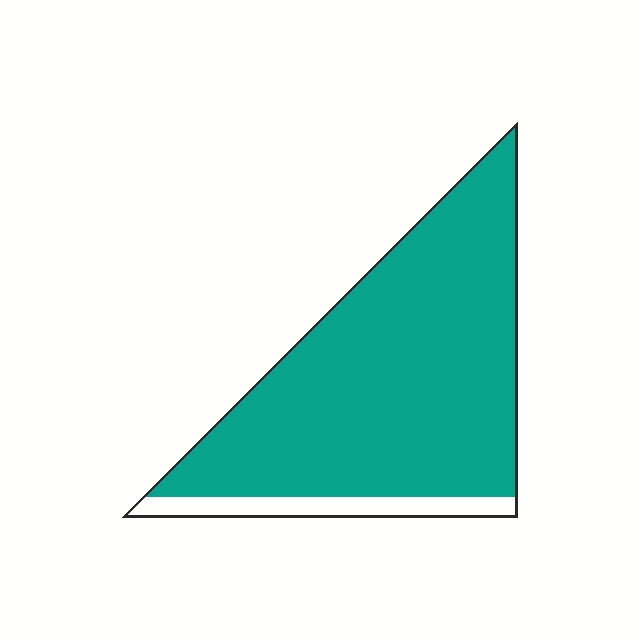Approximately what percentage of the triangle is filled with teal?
Approximately 90%.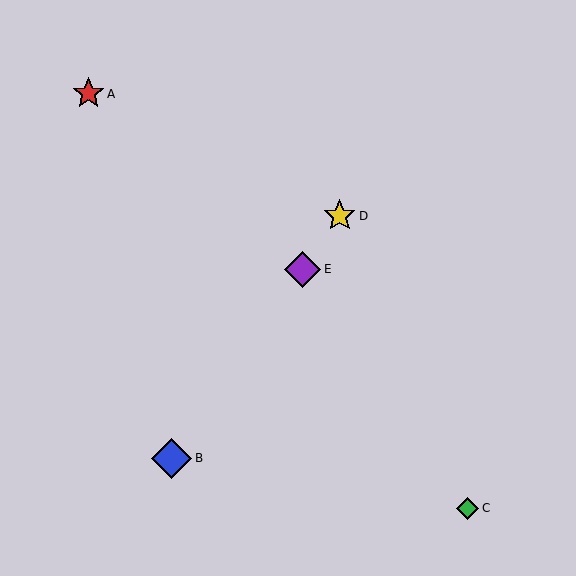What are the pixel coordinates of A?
Object A is at (89, 94).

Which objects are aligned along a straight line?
Objects B, D, E are aligned along a straight line.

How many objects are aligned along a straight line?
3 objects (B, D, E) are aligned along a straight line.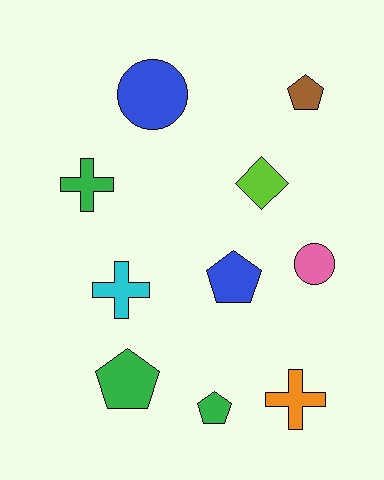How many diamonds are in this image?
There is 1 diamond.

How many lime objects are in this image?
There is 1 lime object.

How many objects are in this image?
There are 10 objects.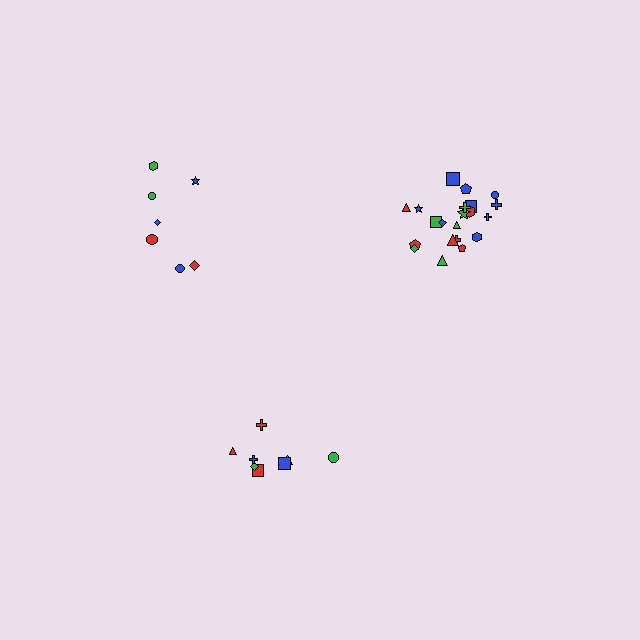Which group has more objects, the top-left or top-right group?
The top-right group.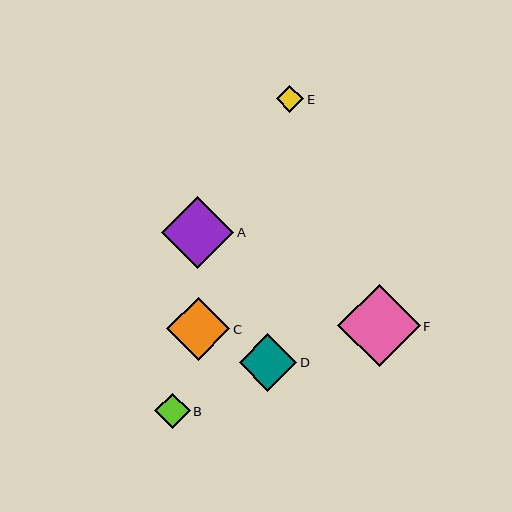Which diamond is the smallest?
Diamond E is the smallest with a size of approximately 28 pixels.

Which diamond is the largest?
Diamond F is the largest with a size of approximately 83 pixels.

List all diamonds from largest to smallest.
From largest to smallest: F, A, C, D, B, E.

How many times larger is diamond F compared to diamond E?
Diamond F is approximately 3.0 times the size of diamond E.